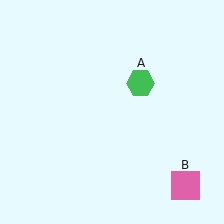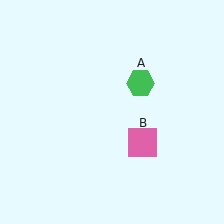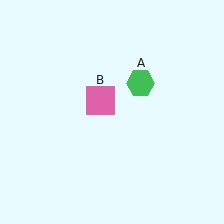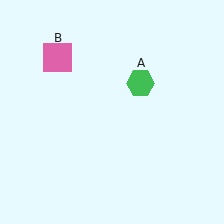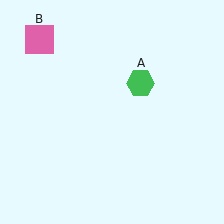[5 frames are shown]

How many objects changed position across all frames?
1 object changed position: pink square (object B).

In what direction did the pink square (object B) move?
The pink square (object B) moved up and to the left.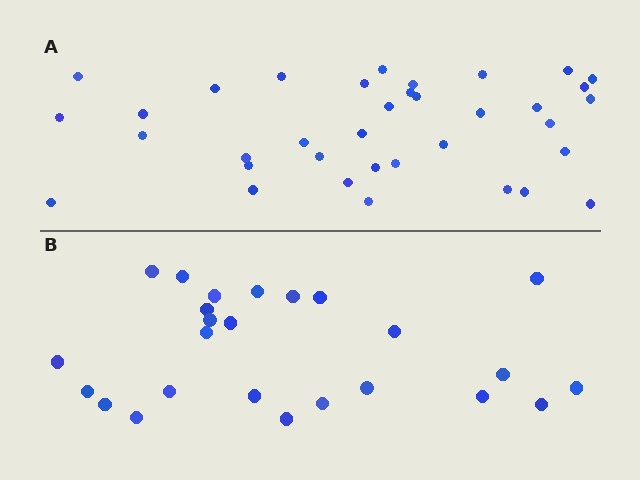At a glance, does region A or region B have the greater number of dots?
Region A (the top region) has more dots.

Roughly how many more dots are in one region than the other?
Region A has roughly 12 or so more dots than region B.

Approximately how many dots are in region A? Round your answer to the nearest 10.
About 40 dots. (The exact count is 36, which rounds to 40.)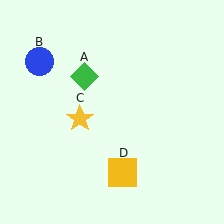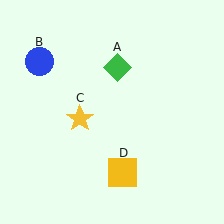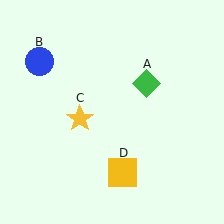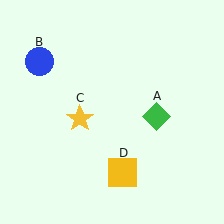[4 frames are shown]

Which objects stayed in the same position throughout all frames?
Blue circle (object B) and yellow star (object C) and yellow square (object D) remained stationary.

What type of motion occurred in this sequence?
The green diamond (object A) rotated clockwise around the center of the scene.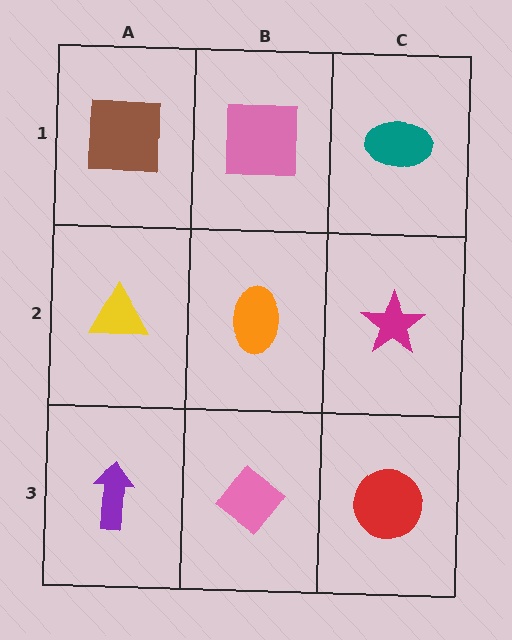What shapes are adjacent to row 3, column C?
A magenta star (row 2, column C), a pink diamond (row 3, column B).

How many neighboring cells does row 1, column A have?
2.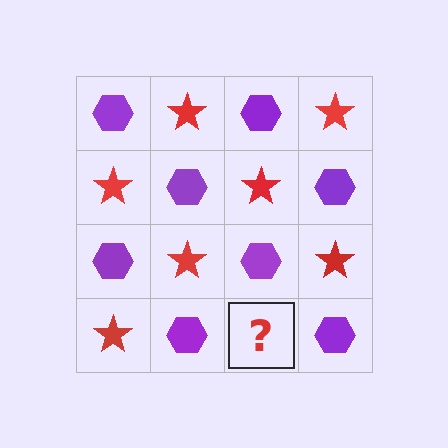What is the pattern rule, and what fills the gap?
The rule is that it alternates purple hexagon and red star in a checkerboard pattern. The gap should be filled with a red star.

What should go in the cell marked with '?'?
The missing cell should contain a red star.